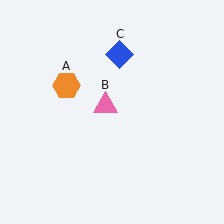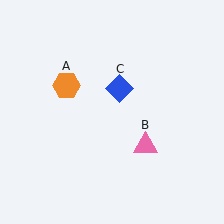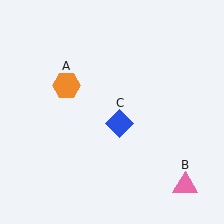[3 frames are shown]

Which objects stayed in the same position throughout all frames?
Orange hexagon (object A) remained stationary.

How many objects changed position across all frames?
2 objects changed position: pink triangle (object B), blue diamond (object C).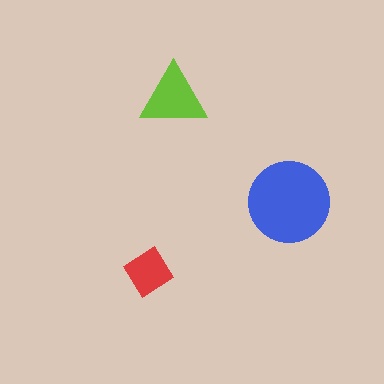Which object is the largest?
The blue circle.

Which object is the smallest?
The red diamond.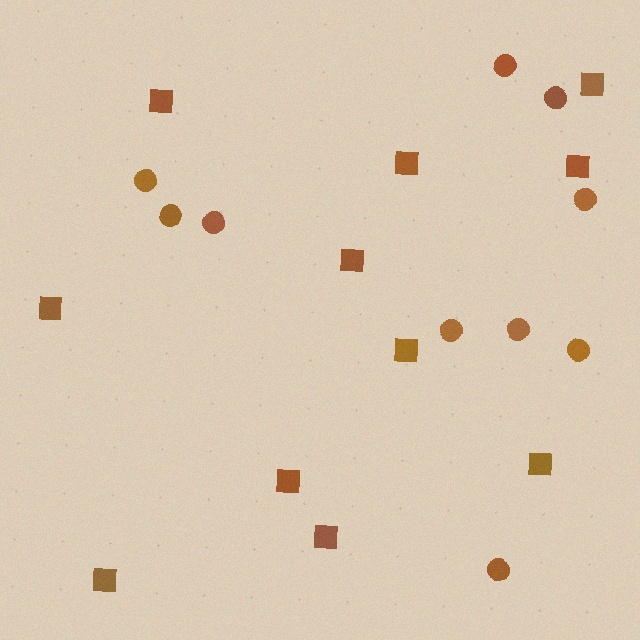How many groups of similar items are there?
There are 2 groups: one group of circles (10) and one group of squares (11).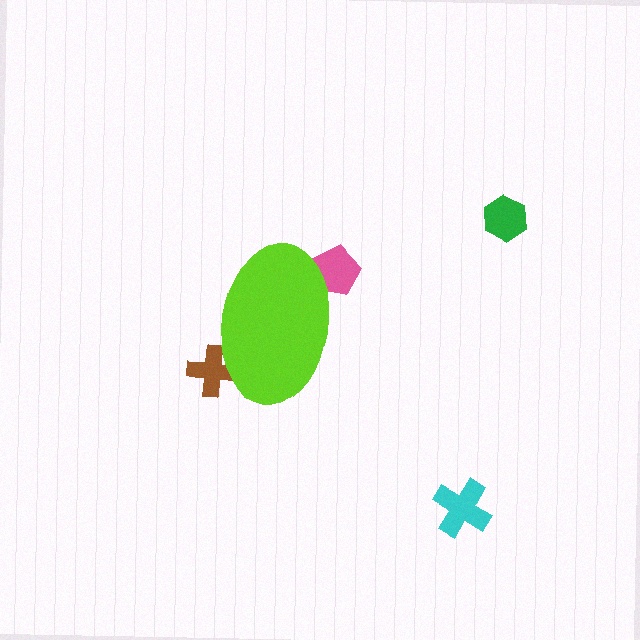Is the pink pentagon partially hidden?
Yes, the pink pentagon is partially hidden behind the lime ellipse.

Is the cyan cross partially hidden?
No, the cyan cross is fully visible.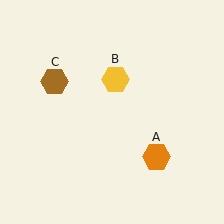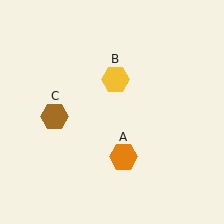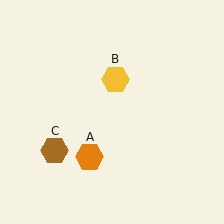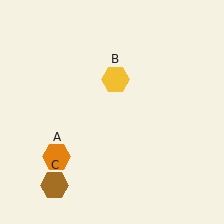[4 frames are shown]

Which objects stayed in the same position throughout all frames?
Yellow hexagon (object B) remained stationary.